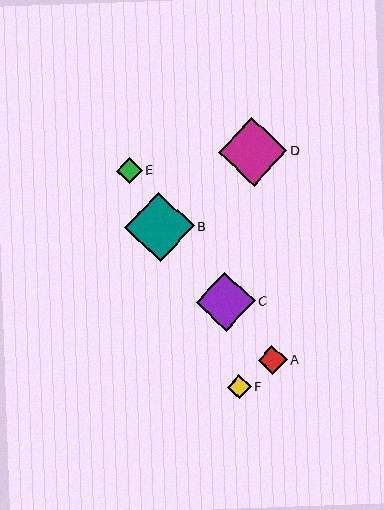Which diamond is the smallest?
Diamond F is the smallest with a size of approximately 24 pixels.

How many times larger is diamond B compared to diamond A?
Diamond B is approximately 2.4 times the size of diamond A.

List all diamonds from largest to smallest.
From largest to smallest: B, D, C, A, E, F.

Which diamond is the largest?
Diamond B is the largest with a size of approximately 69 pixels.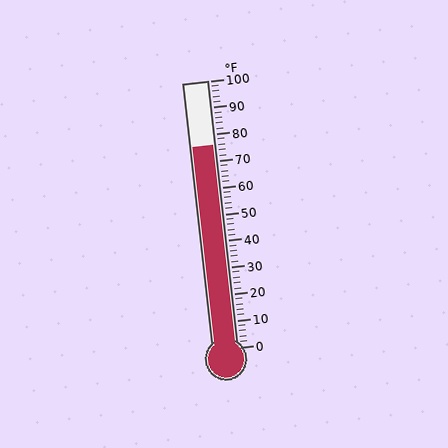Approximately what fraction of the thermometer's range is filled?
The thermometer is filled to approximately 75% of its range.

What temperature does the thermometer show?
The thermometer shows approximately 76°F.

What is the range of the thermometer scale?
The thermometer scale ranges from 0°F to 100°F.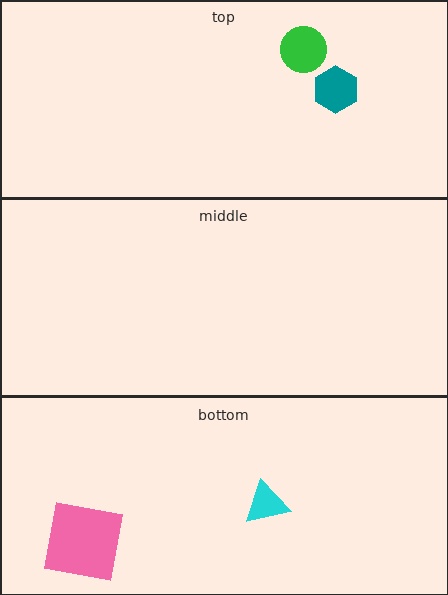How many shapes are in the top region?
2.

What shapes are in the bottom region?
The pink square, the cyan triangle.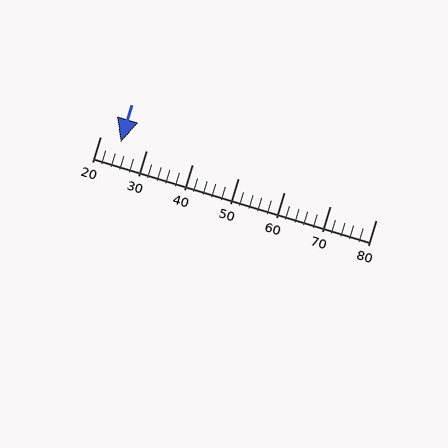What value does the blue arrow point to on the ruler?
The blue arrow points to approximately 24.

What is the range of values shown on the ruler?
The ruler shows values from 20 to 80.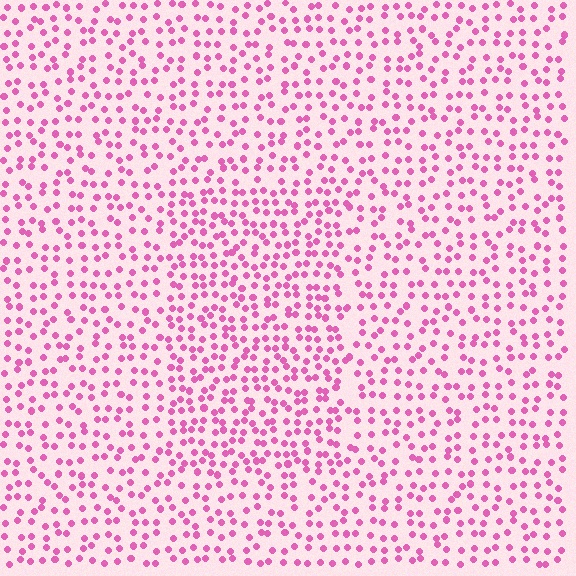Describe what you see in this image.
The image contains small pink elements arranged at two different densities. A rectangle-shaped region is visible where the elements are more densely packed than the surrounding area.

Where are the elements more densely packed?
The elements are more densely packed inside the rectangle boundary.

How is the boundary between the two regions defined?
The boundary is defined by a change in element density (approximately 1.5x ratio). All elements are the same color, size, and shape.